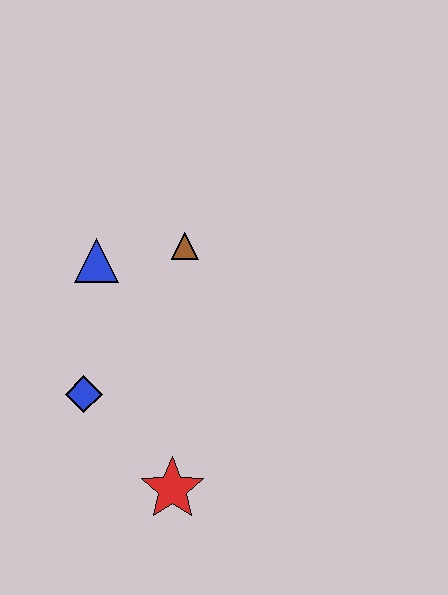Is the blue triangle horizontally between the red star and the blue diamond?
Yes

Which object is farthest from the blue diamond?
The brown triangle is farthest from the blue diamond.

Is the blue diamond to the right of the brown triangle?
No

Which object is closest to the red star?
The blue diamond is closest to the red star.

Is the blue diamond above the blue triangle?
No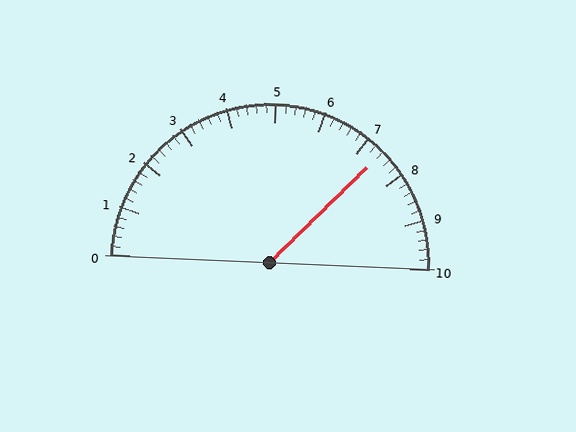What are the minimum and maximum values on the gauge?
The gauge ranges from 0 to 10.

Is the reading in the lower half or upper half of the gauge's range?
The reading is in the upper half of the range (0 to 10).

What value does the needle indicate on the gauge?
The needle indicates approximately 7.4.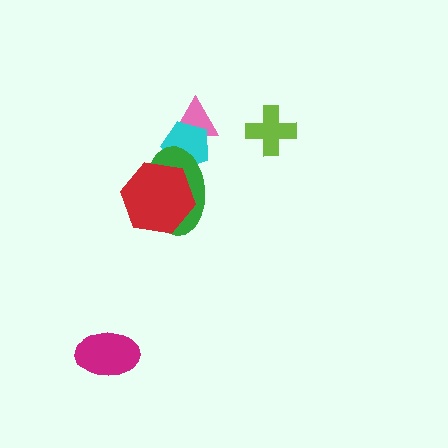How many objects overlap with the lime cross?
0 objects overlap with the lime cross.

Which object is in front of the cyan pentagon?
The green ellipse is in front of the cyan pentagon.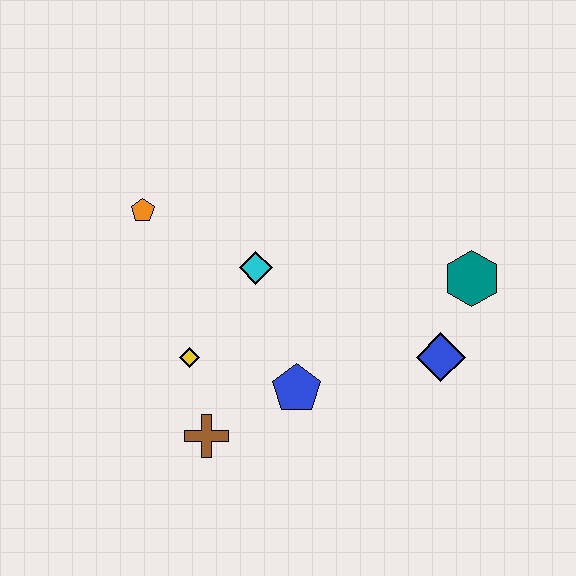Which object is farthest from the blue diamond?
The orange pentagon is farthest from the blue diamond.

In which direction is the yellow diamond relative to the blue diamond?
The yellow diamond is to the left of the blue diamond.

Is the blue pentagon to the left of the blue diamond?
Yes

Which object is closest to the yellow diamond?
The brown cross is closest to the yellow diamond.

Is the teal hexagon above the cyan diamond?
No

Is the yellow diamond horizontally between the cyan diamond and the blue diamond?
No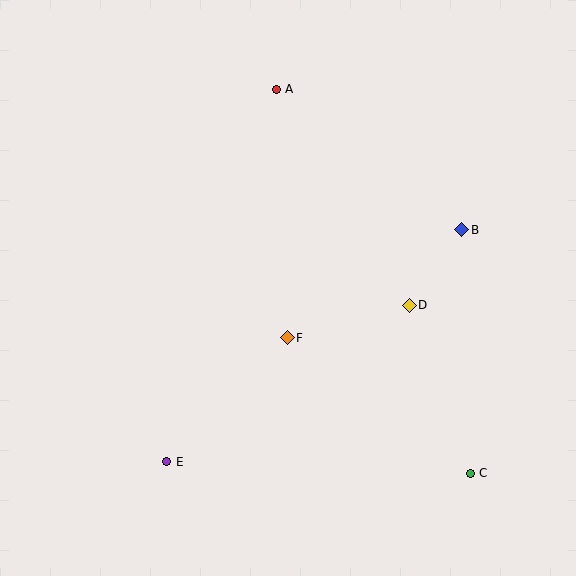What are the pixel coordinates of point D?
Point D is at (409, 305).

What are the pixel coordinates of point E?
Point E is at (167, 462).